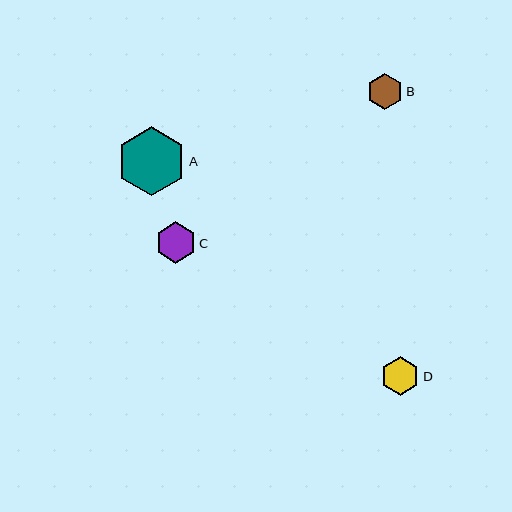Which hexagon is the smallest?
Hexagon B is the smallest with a size of approximately 36 pixels.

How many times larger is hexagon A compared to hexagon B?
Hexagon A is approximately 1.9 times the size of hexagon B.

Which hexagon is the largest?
Hexagon A is the largest with a size of approximately 69 pixels.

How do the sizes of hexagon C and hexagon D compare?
Hexagon C and hexagon D are approximately the same size.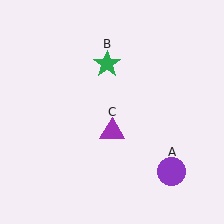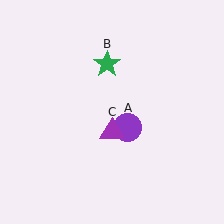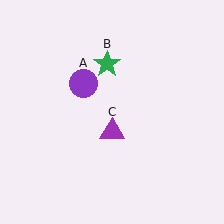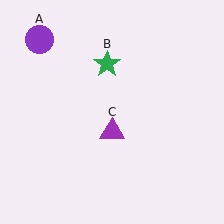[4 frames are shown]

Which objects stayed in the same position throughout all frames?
Green star (object B) and purple triangle (object C) remained stationary.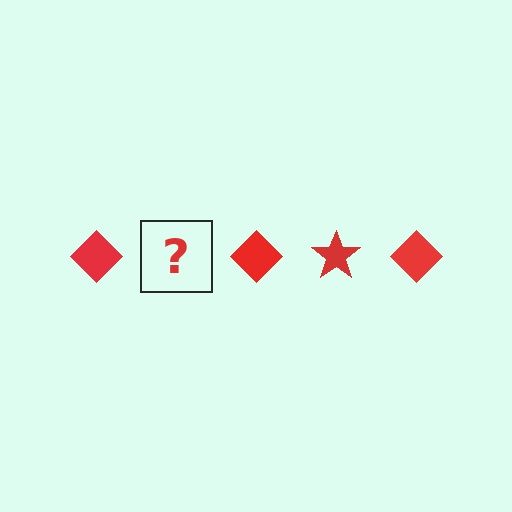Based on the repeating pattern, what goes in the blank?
The blank should be a red star.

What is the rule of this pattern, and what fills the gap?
The rule is that the pattern cycles through diamond, star shapes in red. The gap should be filled with a red star.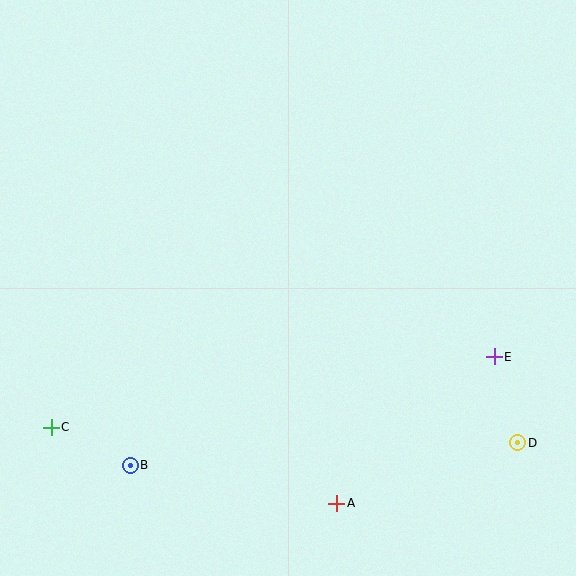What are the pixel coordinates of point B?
Point B is at (130, 465).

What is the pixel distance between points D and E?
The distance between D and E is 89 pixels.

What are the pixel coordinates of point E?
Point E is at (494, 357).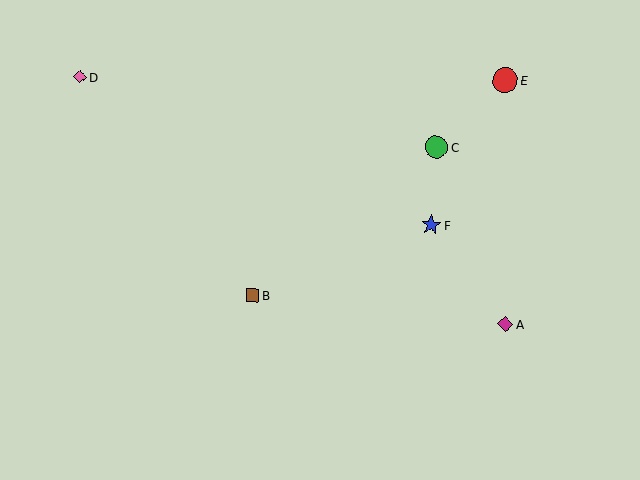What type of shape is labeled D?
Shape D is a pink diamond.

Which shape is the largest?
The red circle (labeled E) is the largest.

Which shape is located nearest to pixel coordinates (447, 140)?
The green circle (labeled C) at (437, 147) is nearest to that location.